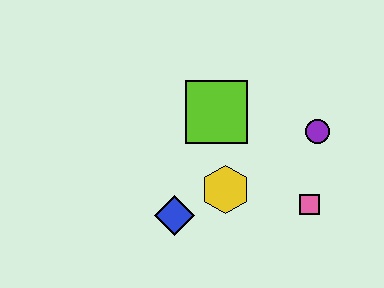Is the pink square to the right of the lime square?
Yes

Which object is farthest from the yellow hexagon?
The purple circle is farthest from the yellow hexagon.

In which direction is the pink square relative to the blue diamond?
The pink square is to the right of the blue diamond.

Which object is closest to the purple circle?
The pink square is closest to the purple circle.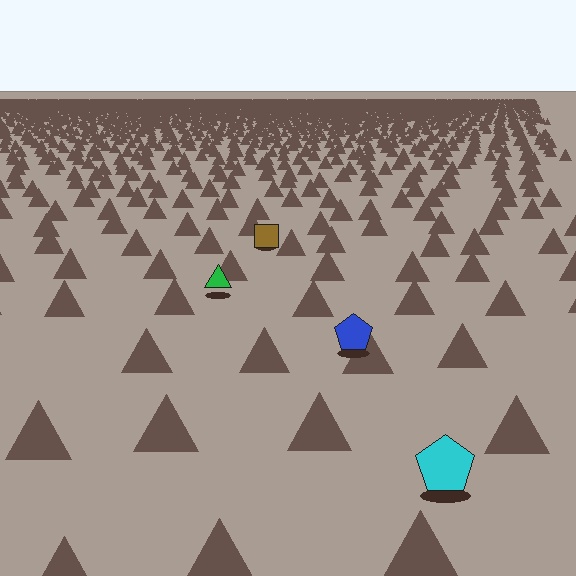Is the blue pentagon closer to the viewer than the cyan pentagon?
No. The cyan pentagon is closer — you can tell from the texture gradient: the ground texture is coarser near it.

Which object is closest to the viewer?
The cyan pentagon is closest. The texture marks near it are larger and more spread out.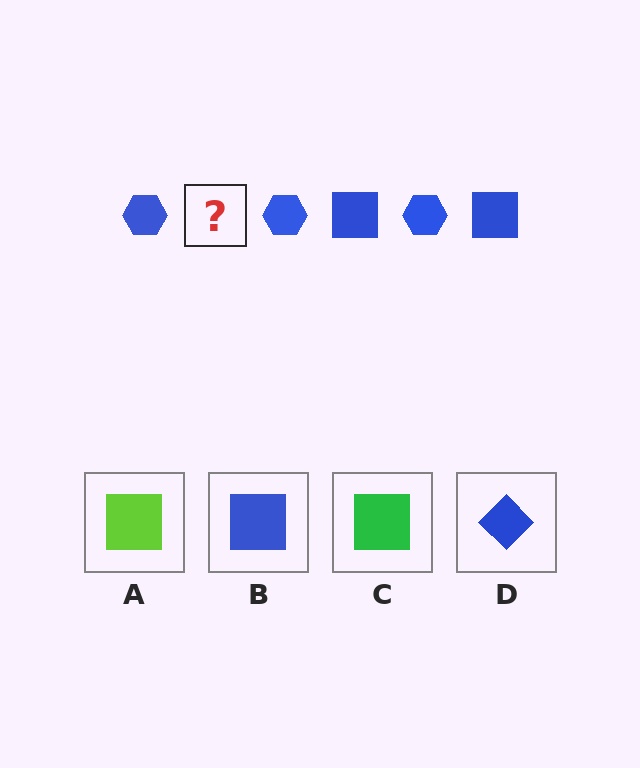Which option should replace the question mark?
Option B.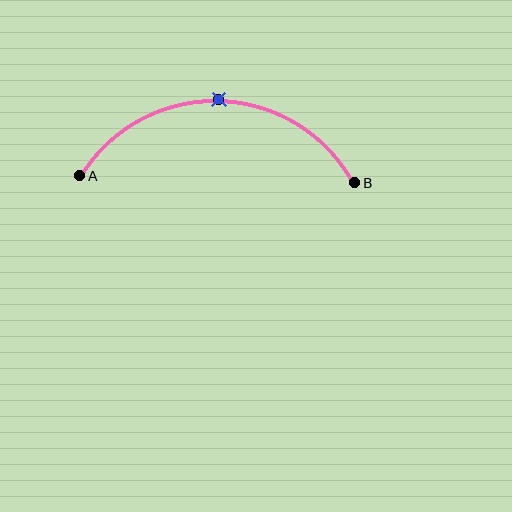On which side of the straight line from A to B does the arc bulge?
The arc bulges above the straight line connecting A and B.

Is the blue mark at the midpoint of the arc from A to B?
Yes. The blue mark lies on the arc at equal arc-length from both A and B — it is the arc midpoint.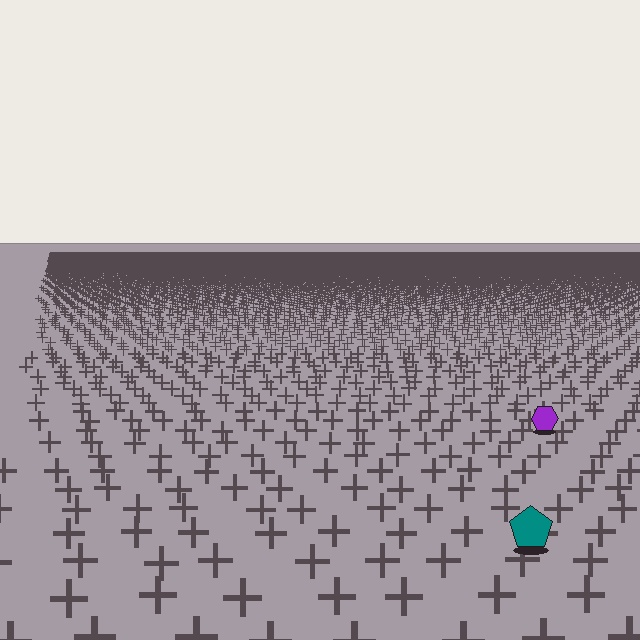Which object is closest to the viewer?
The teal pentagon is closest. The texture marks near it are larger and more spread out.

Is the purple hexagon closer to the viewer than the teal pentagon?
No. The teal pentagon is closer — you can tell from the texture gradient: the ground texture is coarser near it.